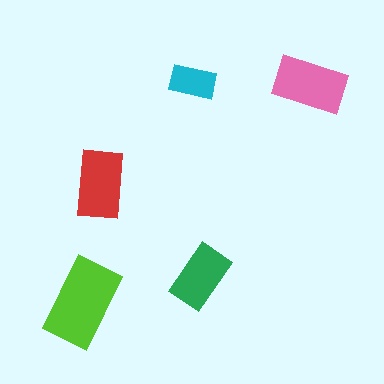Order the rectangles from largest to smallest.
the lime one, the pink one, the red one, the green one, the cyan one.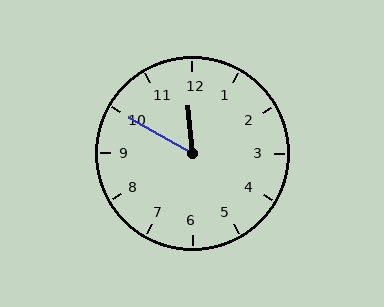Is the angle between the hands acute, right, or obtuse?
It is acute.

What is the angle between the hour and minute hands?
Approximately 55 degrees.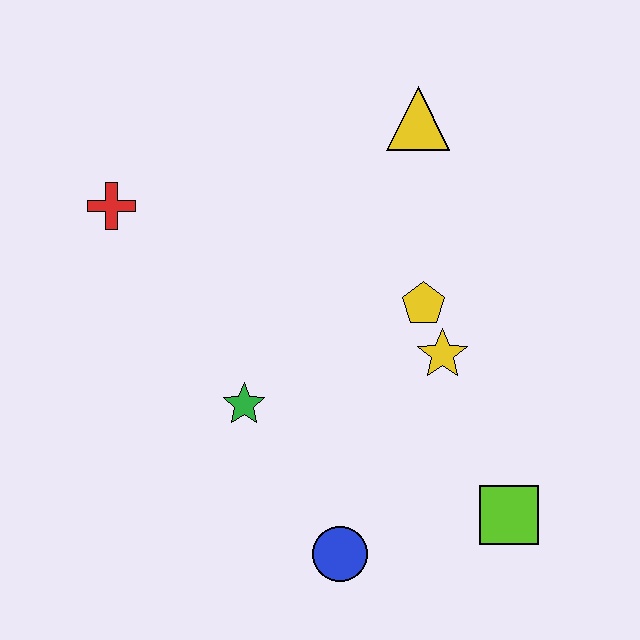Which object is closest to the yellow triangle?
The yellow pentagon is closest to the yellow triangle.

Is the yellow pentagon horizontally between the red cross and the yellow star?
Yes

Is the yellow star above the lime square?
Yes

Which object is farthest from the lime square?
The red cross is farthest from the lime square.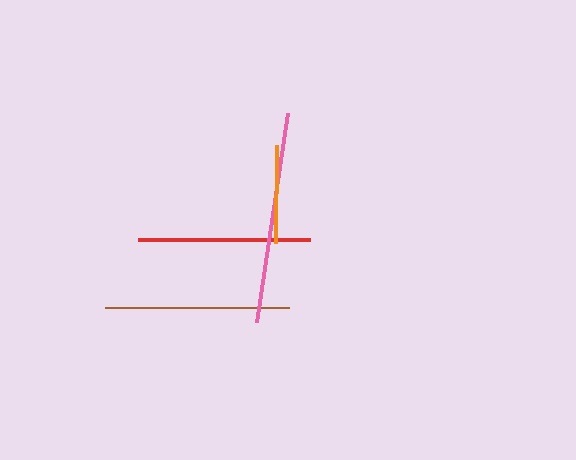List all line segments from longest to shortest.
From longest to shortest: pink, brown, red, orange.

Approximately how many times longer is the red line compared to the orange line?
The red line is approximately 1.7 times the length of the orange line.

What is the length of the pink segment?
The pink segment is approximately 212 pixels long.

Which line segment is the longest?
The pink line is the longest at approximately 212 pixels.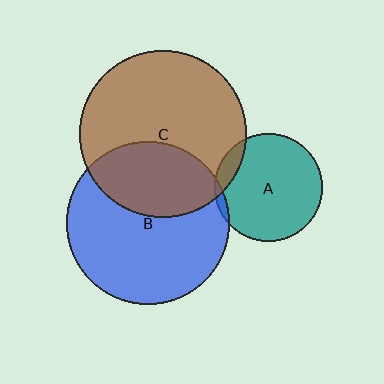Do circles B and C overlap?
Yes.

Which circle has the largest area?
Circle C (brown).